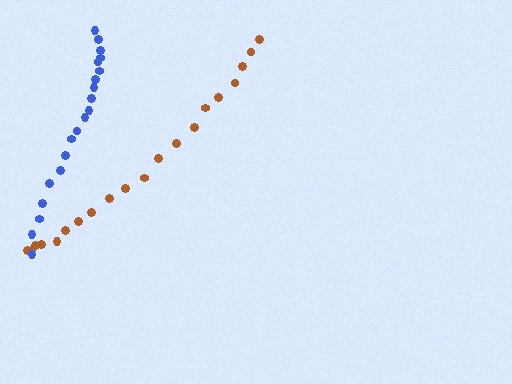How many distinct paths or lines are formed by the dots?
There are 2 distinct paths.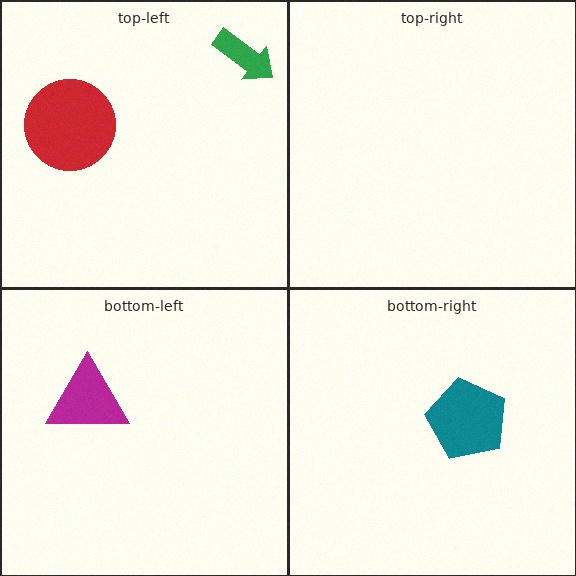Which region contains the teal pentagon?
The bottom-right region.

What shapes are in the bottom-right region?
The teal pentagon.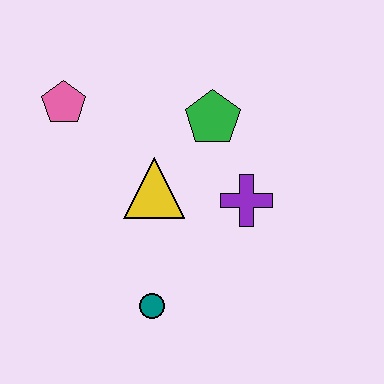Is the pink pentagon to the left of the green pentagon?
Yes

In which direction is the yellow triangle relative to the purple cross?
The yellow triangle is to the left of the purple cross.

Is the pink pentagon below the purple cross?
No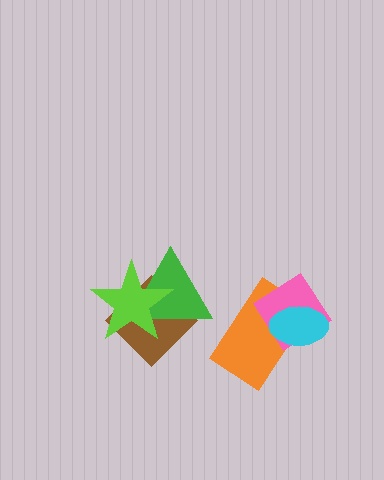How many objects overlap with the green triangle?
2 objects overlap with the green triangle.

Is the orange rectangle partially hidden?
Yes, it is partially covered by another shape.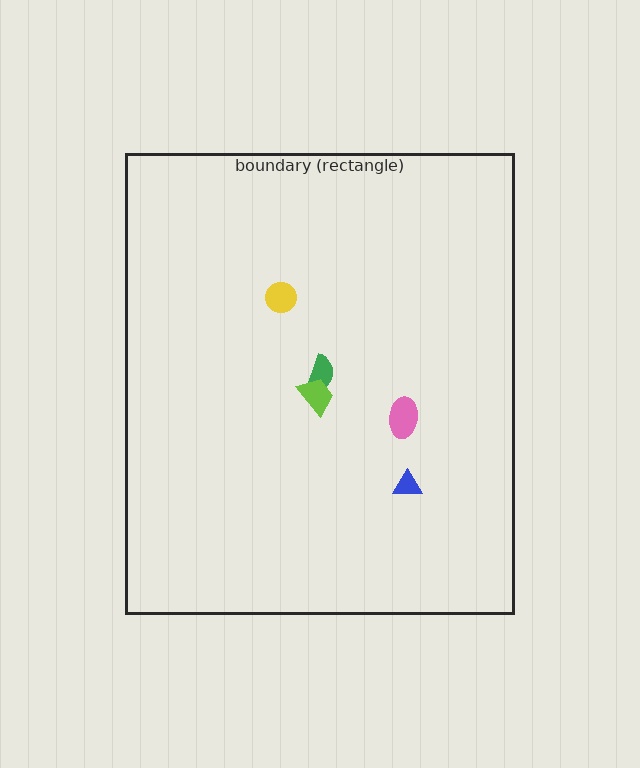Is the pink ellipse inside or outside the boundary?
Inside.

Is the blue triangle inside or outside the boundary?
Inside.